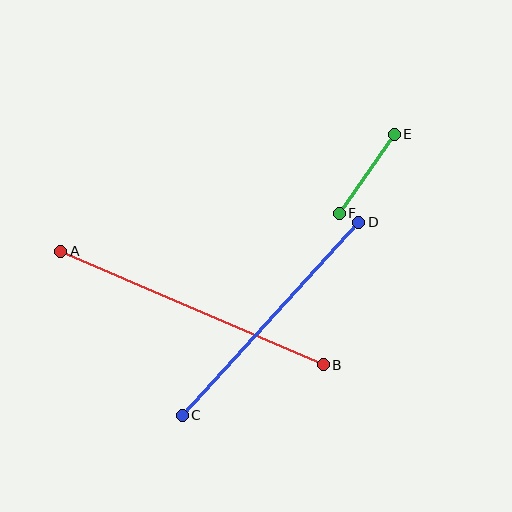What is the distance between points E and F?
The distance is approximately 96 pixels.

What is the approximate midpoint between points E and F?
The midpoint is at approximately (367, 174) pixels.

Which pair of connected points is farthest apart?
Points A and B are farthest apart.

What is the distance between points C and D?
The distance is approximately 262 pixels.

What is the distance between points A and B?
The distance is approximately 286 pixels.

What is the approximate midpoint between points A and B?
The midpoint is at approximately (192, 308) pixels.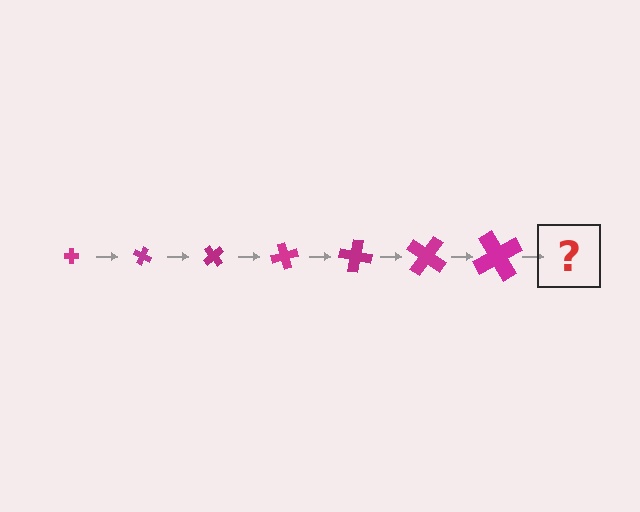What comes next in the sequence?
The next element should be a cross, larger than the previous one and rotated 175 degrees from the start.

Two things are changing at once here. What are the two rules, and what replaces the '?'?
The two rules are that the cross grows larger each step and it rotates 25 degrees each step. The '?' should be a cross, larger than the previous one and rotated 175 degrees from the start.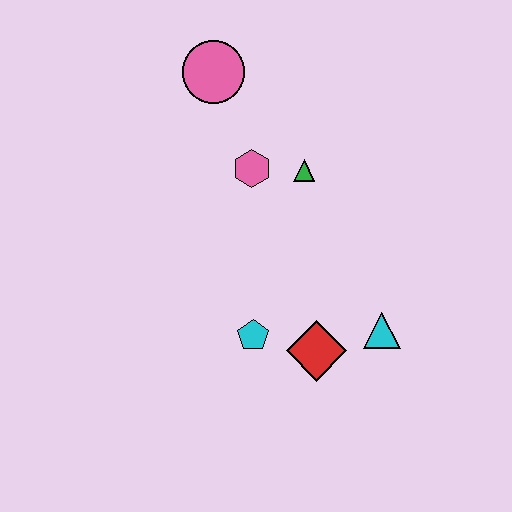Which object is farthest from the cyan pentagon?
The pink circle is farthest from the cyan pentagon.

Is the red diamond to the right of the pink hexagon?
Yes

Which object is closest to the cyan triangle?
The red diamond is closest to the cyan triangle.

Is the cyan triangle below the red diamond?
No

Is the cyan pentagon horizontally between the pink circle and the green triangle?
Yes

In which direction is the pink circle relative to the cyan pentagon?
The pink circle is above the cyan pentagon.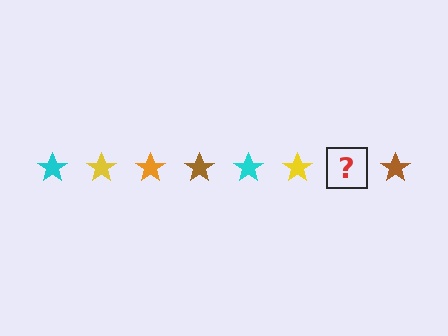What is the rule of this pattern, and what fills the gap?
The rule is that the pattern cycles through cyan, yellow, orange, brown stars. The gap should be filled with an orange star.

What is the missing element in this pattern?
The missing element is an orange star.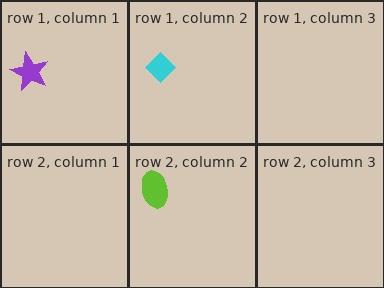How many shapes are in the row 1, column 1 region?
1.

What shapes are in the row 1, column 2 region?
The cyan diamond.